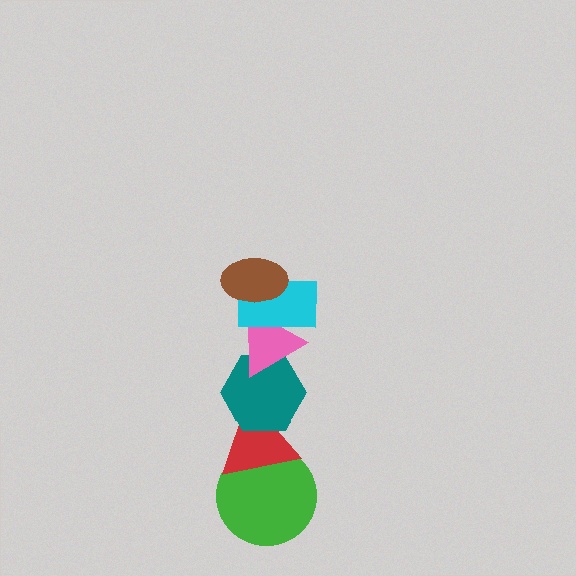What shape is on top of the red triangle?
The teal hexagon is on top of the red triangle.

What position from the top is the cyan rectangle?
The cyan rectangle is 2nd from the top.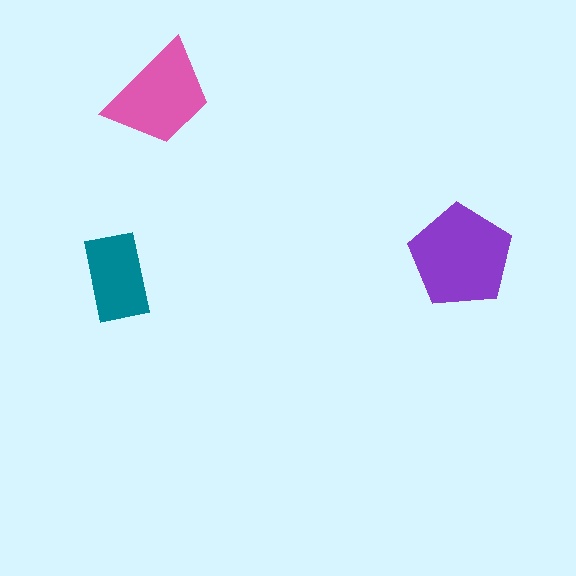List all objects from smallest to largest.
The teal rectangle, the pink trapezoid, the purple pentagon.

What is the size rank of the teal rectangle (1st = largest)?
3rd.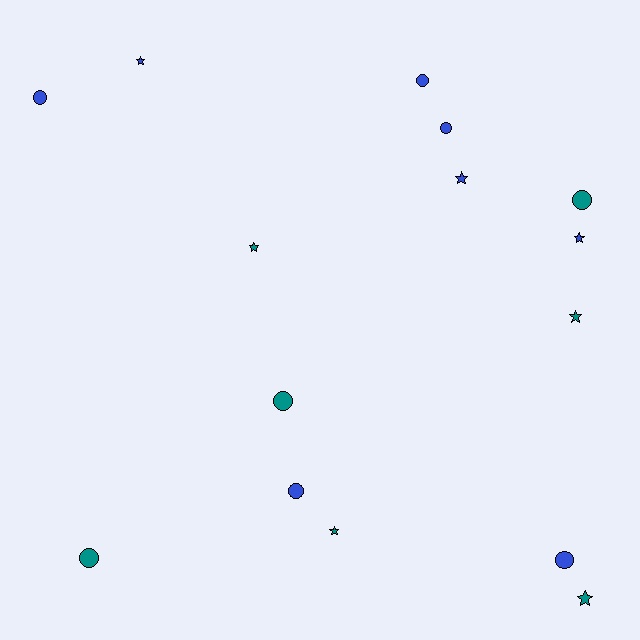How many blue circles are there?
There are 5 blue circles.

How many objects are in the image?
There are 15 objects.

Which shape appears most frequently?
Circle, with 8 objects.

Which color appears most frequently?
Blue, with 8 objects.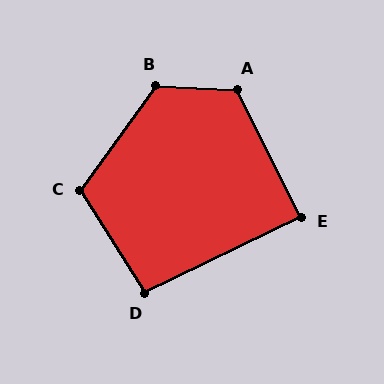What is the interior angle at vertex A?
Approximately 119 degrees (obtuse).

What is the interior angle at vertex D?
Approximately 96 degrees (obtuse).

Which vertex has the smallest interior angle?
E, at approximately 90 degrees.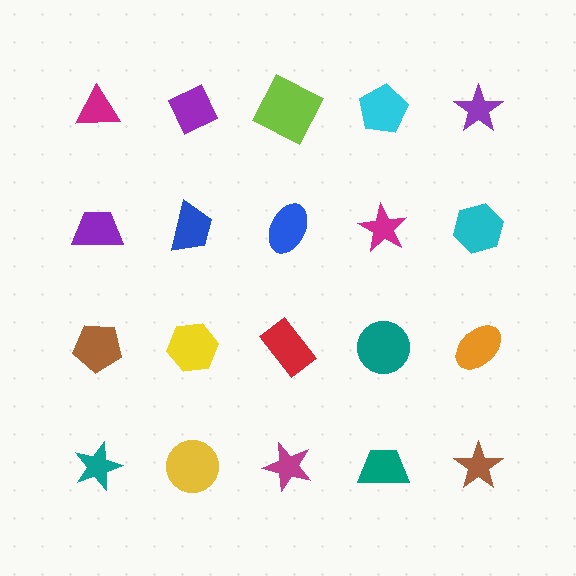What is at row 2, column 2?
A blue trapezoid.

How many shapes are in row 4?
5 shapes.